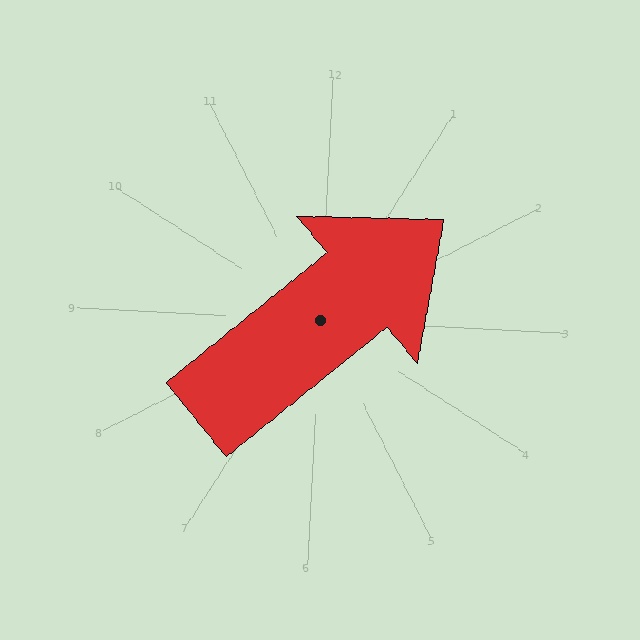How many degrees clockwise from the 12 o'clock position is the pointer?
Approximately 48 degrees.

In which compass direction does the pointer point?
Northeast.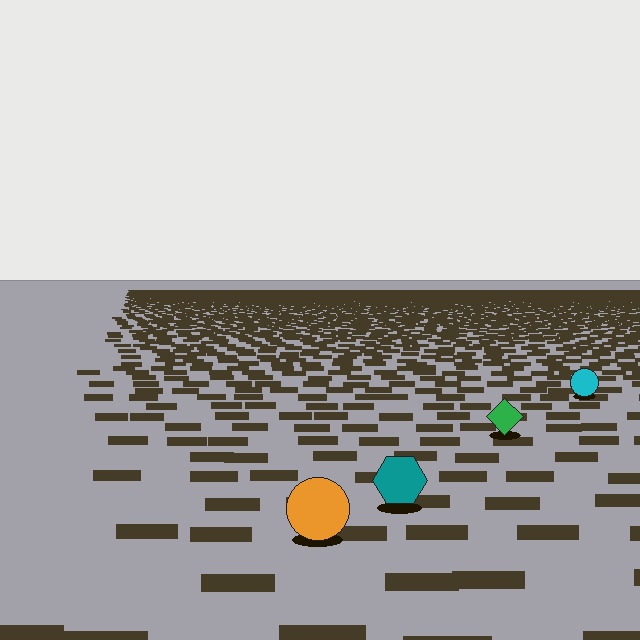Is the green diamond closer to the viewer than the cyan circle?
Yes. The green diamond is closer — you can tell from the texture gradient: the ground texture is coarser near it.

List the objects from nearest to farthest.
From nearest to farthest: the orange circle, the teal hexagon, the green diamond, the cyan circle.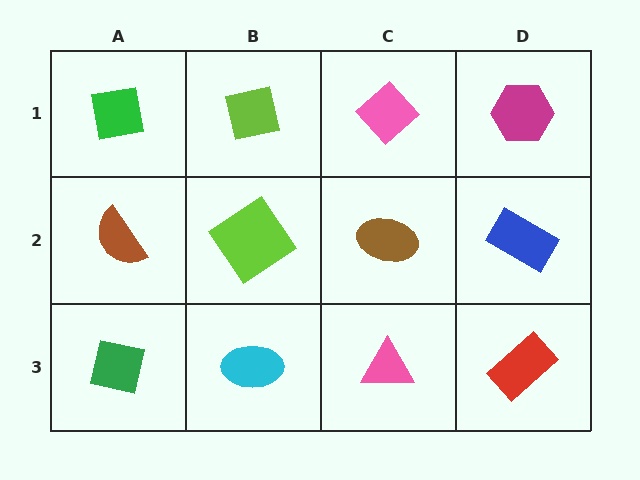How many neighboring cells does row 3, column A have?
2.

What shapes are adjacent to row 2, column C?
A pink diamond (row 1, column C), a pink triangle (row 3, column C), a lime diamond (row 2, column B), a blue rectangle (row 2, column D).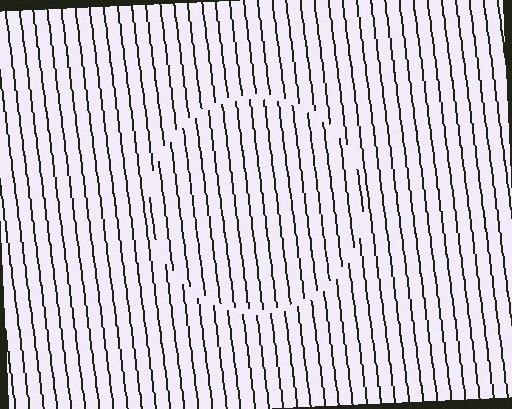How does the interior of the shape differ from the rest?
The interior of the shape contains the same grating, shifted by half a period — the contour is defined by the phase discontinuity where line-ends from the inner and outer gratings abut.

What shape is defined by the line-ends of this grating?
An illusory circle. The interior of the shape contains the same grating, shifted by half a period — the contour is defined by the phase discontinuity where line-ends from the inner and outer gratings abut.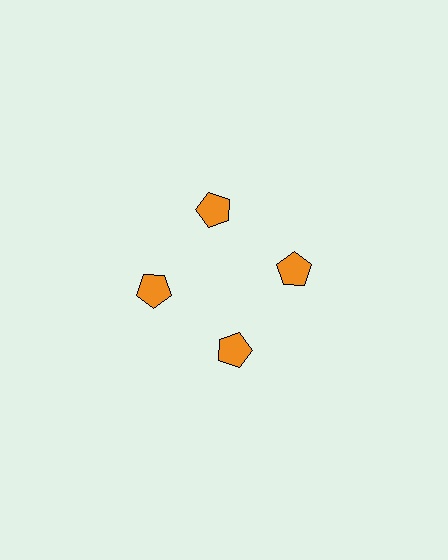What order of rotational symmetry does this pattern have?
This pattern has 4-fold rotational symmetry.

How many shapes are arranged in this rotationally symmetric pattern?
There are 4 shapes, arranged in 4 groups of 1.